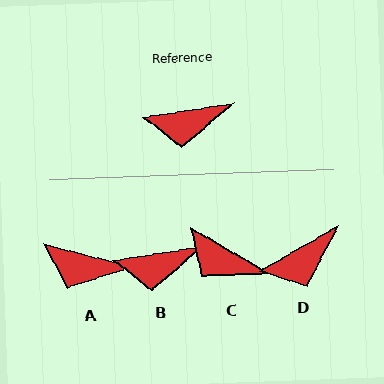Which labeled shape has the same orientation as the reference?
B.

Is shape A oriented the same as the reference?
No, it is off by about 23 degrees.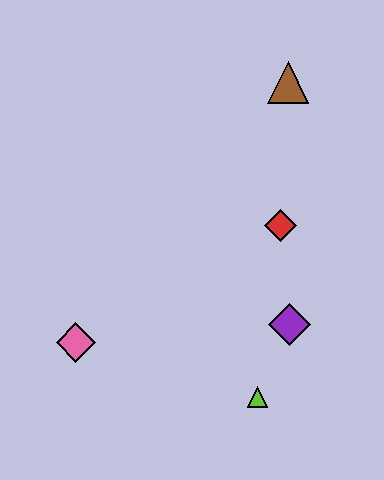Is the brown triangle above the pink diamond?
Yes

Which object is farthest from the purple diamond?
The brown triangle is farthest from the purple diamond.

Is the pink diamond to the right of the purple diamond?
No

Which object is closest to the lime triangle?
The purple diamond is closest to the lime triangle.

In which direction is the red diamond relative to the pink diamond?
The red diamond is to the right of the pink diamond.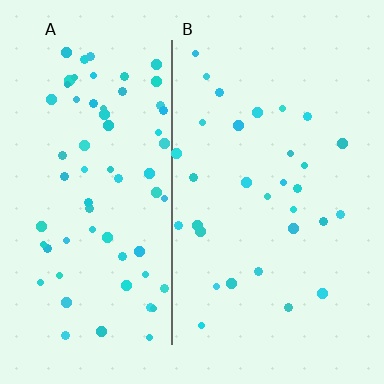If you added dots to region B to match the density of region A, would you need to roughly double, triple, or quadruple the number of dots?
Approximately double.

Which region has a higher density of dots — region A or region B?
A (the left).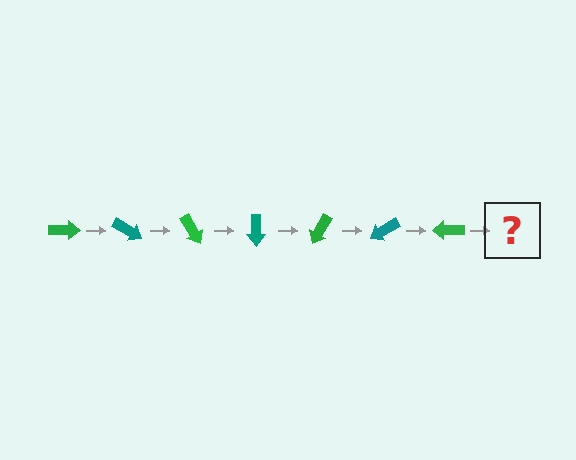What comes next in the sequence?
The next element should be a teal arrow, rotated 210 degrees from the start.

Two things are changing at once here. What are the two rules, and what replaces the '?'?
The two rules are that it rotates 30 degrees each step and the color cycles through green and teal. The '?' should be a teal arrow, rotated 210 degrees from the start.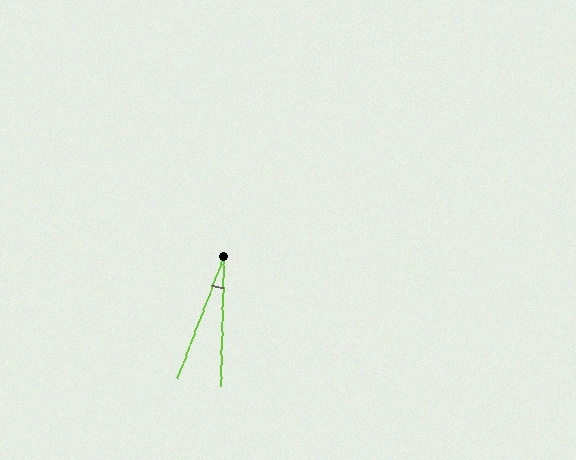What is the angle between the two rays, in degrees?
Approximately 19 degrees.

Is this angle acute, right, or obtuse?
It is acute.